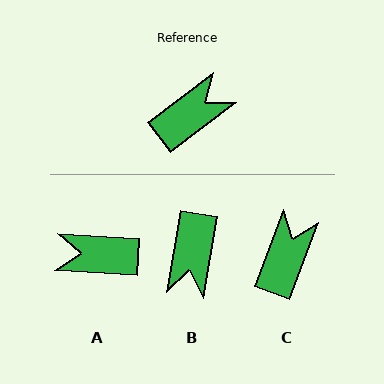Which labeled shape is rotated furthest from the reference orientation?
A, about 140 degrees away.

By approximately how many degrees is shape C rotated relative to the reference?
Approximately 33 degrees counter-clockwise.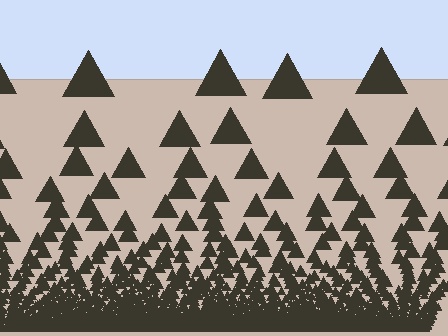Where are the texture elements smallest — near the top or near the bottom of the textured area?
Near the bottom.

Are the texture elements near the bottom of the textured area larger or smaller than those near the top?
Smaller. The gradient is inverted — elements near the bottom are smaller and denser.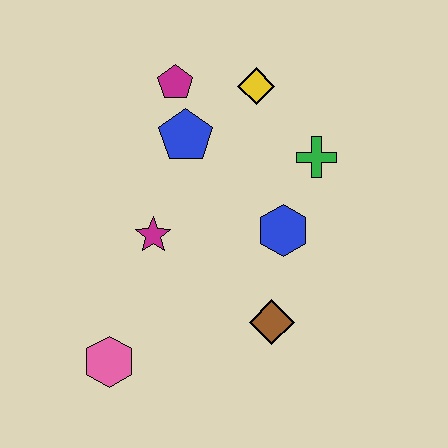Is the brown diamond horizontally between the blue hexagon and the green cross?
No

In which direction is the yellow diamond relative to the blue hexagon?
The yellow diamond is above the blue hexagon.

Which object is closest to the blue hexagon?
The green cross is closest to the blue hexagon.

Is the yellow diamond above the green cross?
Yes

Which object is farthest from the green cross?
The pink hexagon is farthest from the green cross.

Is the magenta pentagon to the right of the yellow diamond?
No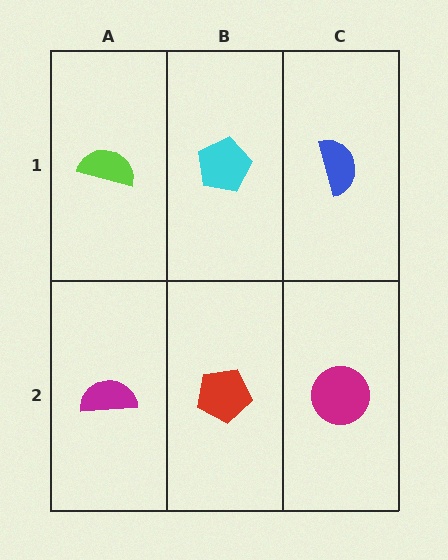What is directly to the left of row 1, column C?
A cyan pentagon.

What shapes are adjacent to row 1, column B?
A red pentagon (row 2, column B), a lime semicircle (row 1, column A), a blue semicircle (row 1, column C).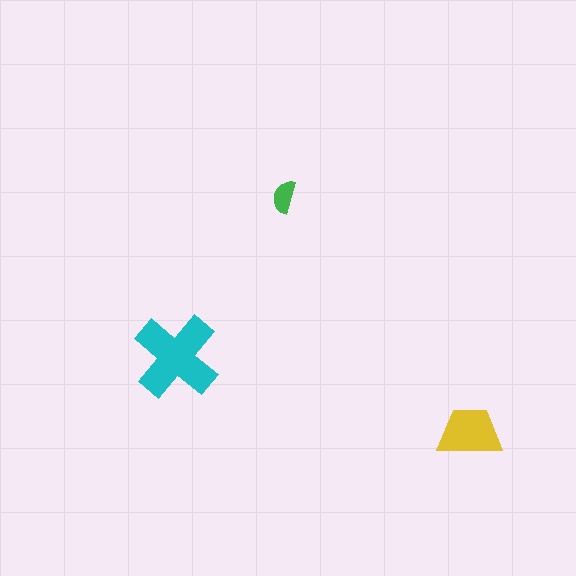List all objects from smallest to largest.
The green semicircle, the yellow trapezoid, the cyan cross.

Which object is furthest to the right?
The yellow trapezoid is rightmost.